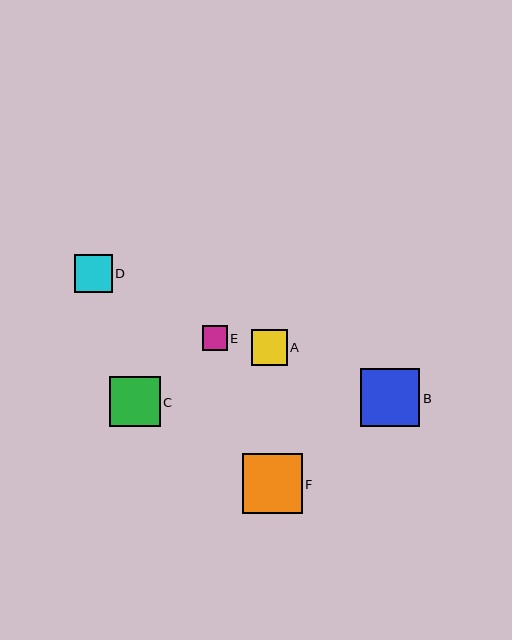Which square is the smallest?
Square E is the smallest with a size of approximately 25 pixels.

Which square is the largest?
Square F is the largest with a size of approximately 60 pixels.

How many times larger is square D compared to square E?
Square D is approximately 1.5 times the size of square E.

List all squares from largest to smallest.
From largest to smallest: F, B, C, D, A, E.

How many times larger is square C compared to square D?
Square C is approximately 1.3 times the size of square D.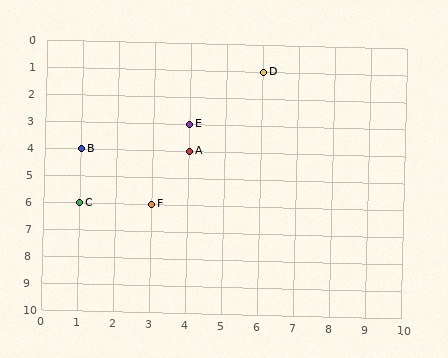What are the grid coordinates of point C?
Point C is at grid coordinates (1, 6).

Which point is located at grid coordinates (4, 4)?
Point A is at (4, 4).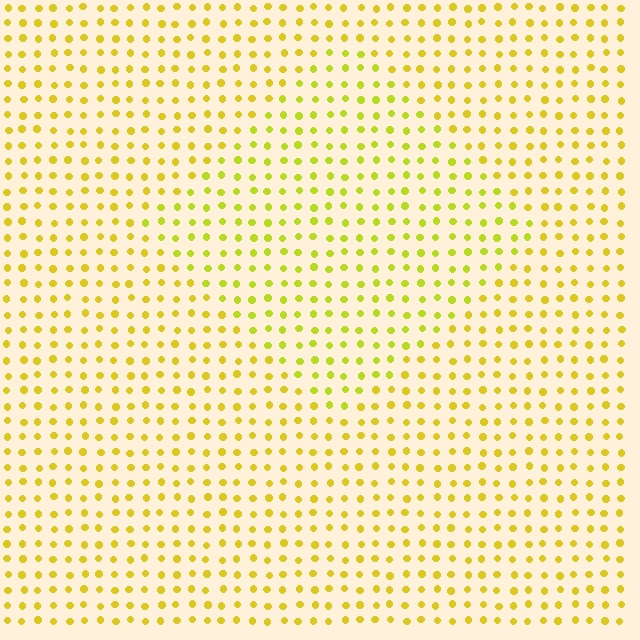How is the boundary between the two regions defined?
The boundary is defined purely by a slight shift in hue (about 18 degrees). Spacing, size, and orientation are identical on both sides.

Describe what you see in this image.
The image is filled with small yellow elements in a uniform arrangement. A diamond-shaped region is visible where the elements are tinted to a slightly different hue, forming a subtle color boundary.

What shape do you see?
I see a diamond.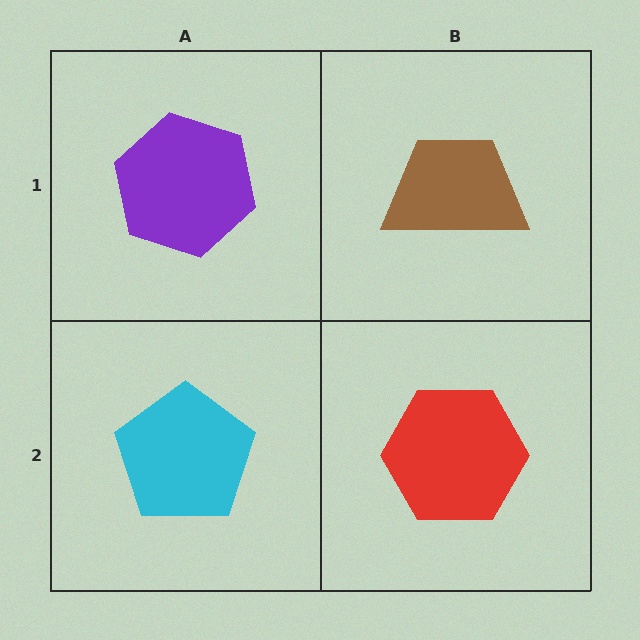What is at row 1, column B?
A brown trapezoid.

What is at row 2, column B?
A red hexagon.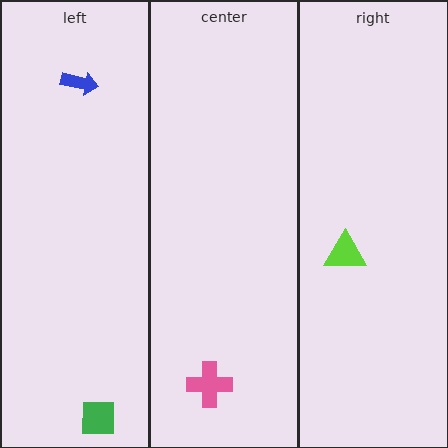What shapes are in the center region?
The pink cross.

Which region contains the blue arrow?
The left region.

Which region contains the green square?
The left region.